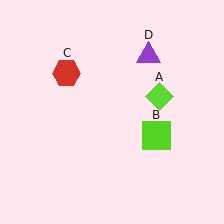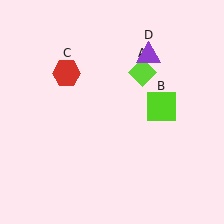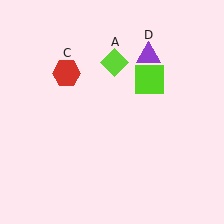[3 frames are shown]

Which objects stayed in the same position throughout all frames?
Red hexagon (object C) and purple triangle (object D) remained stationary.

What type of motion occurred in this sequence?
The lime diamond (object A), lime square (object B) rotated counterclockwise around the center of the scene.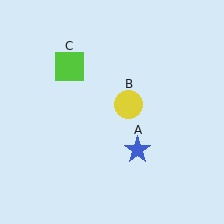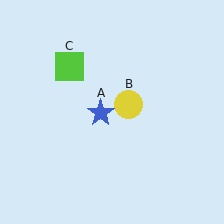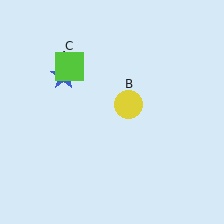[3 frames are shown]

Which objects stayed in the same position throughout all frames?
Yellow circle (object B) and lime square (object C) remained stationary.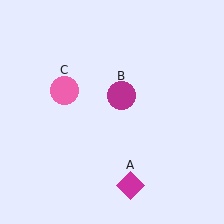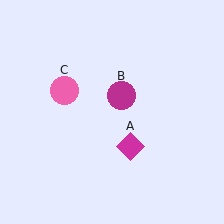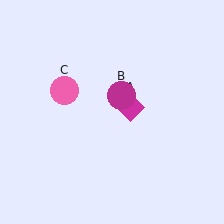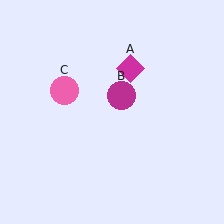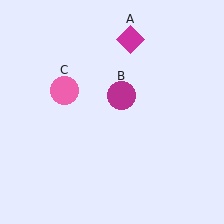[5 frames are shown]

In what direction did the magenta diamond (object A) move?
The magenta diamond (object A) moved up.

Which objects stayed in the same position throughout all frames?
Magenta circle (object B) and pink circle (object C) remained stationary.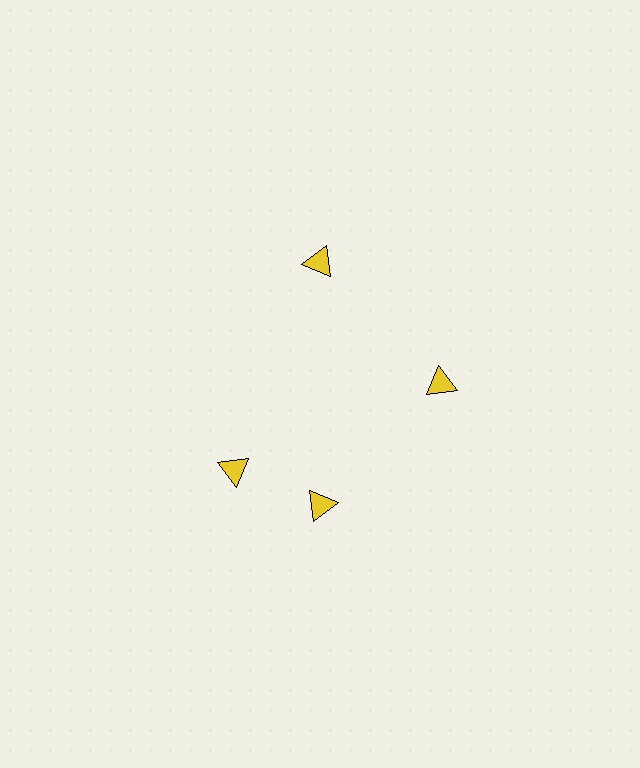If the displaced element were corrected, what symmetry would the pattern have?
It would have 4-fold rotational symmetry — the pattern would map onto itself every 90 degrees.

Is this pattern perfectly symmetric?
No. The 4 yellow triangles are arranged in a ring, but one element near the 9 o'clock position is rotated out of alignment along the ring, breaking the 4-fold rotational symmetry.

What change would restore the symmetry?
The symmetry would be restored by rotating it back into even spacing with its neighbors so that all 4 triangles sit at equal angles and equal distance from the center.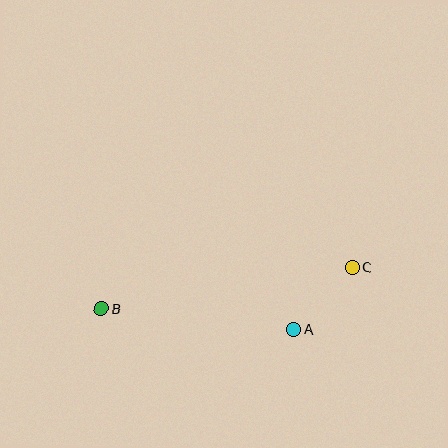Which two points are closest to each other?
Points A and C are closest to each other.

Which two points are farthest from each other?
Points B and C are farthest from each other.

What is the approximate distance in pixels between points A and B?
The distance between A and B is approximately 194 pixels.